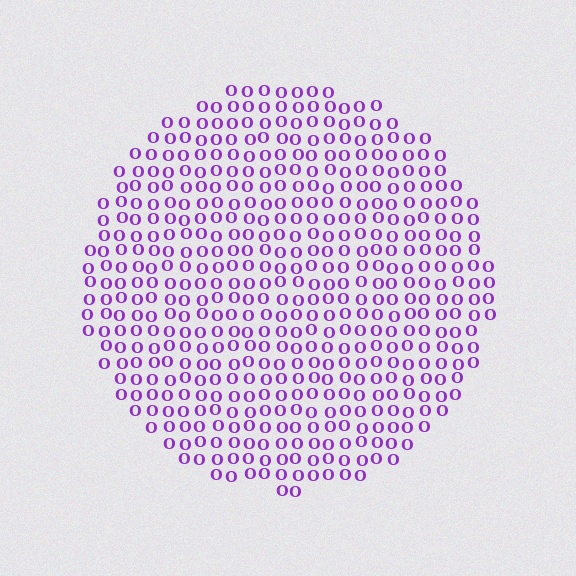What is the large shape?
The large shape is a circle.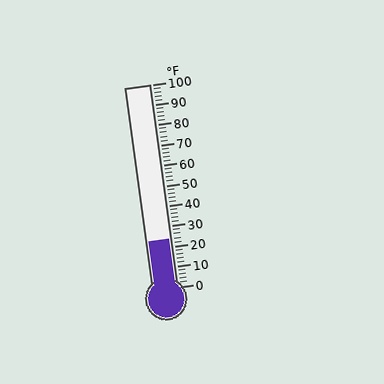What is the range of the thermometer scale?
The thermometer scale ranges from 0°F to 100°F.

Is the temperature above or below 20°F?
The temperature is above 20°F.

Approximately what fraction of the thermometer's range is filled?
The thermometer is filled to approximately 25% of its range.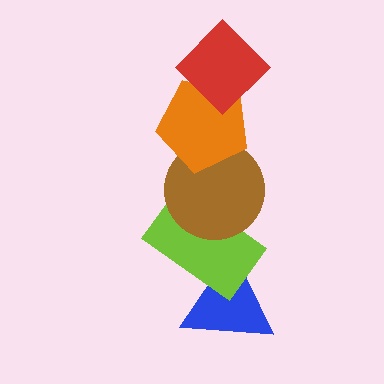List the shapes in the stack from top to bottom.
From top to bottom: the red diamond, the orange pentagon, the brown circle, the lime rectangle, the blue triangle.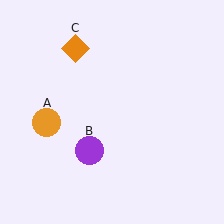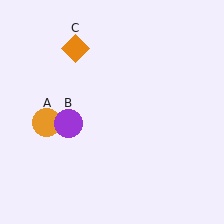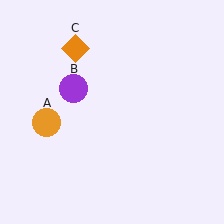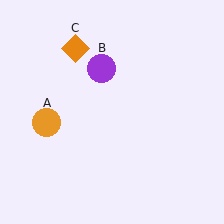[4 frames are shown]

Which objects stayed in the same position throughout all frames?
Orange circle (object A) and orange diamond (object C) remained stationary.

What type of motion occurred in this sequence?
The purple circle (object B) rotated clockwise around the center of the scene.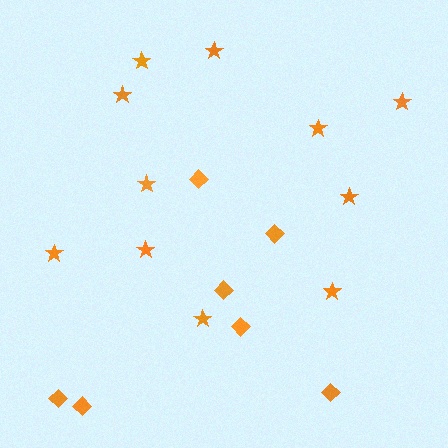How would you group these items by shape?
There are 2 groups: one group of stars (11) and one group of diamonds (7).